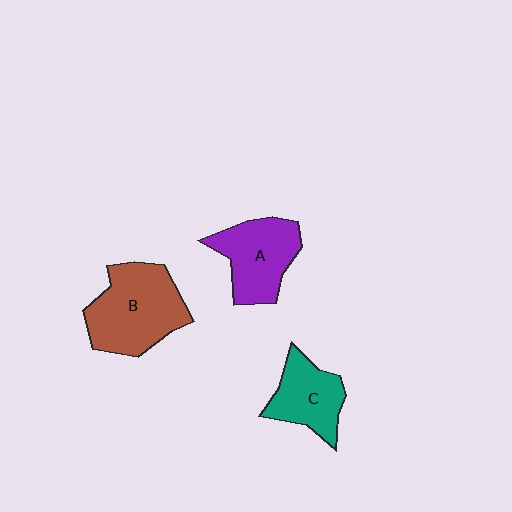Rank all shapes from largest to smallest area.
From largest to smallest: B (brown), A (purple), C (teal).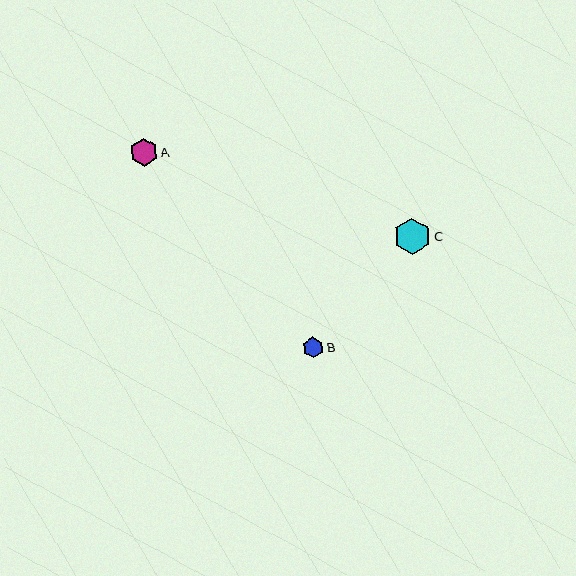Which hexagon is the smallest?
Hexagon B is the smallest with a size of approximately 20 pixels.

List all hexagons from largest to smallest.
From largest to smallest: C, A, B.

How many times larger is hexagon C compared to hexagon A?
Hexagon C is approximately 1.3 times the size of hexagon A.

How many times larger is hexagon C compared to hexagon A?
Hexagon C is approximately 1.3 times the size of hexagon A.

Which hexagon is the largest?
Hexagon C is the largest with a size of approximately 36 pixels.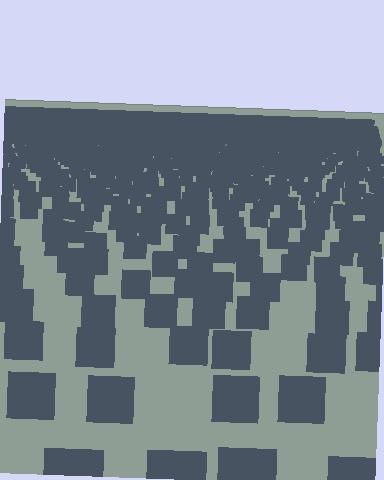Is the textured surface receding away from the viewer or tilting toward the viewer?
The surface is receding away from the viewer. Texture elements get smaller and denser toward the top.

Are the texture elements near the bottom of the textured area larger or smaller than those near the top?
Larger. Near the bottom, elements are closer to the viewer and appear at a bigger on-screen size.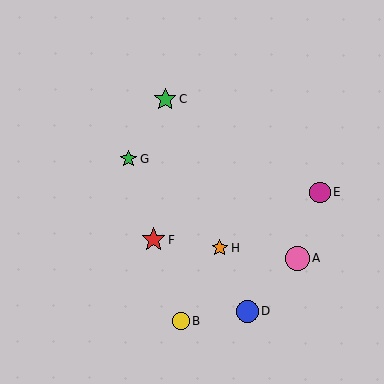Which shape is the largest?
The red star (labeled F) is the largest.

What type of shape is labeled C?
Shape C is a green star.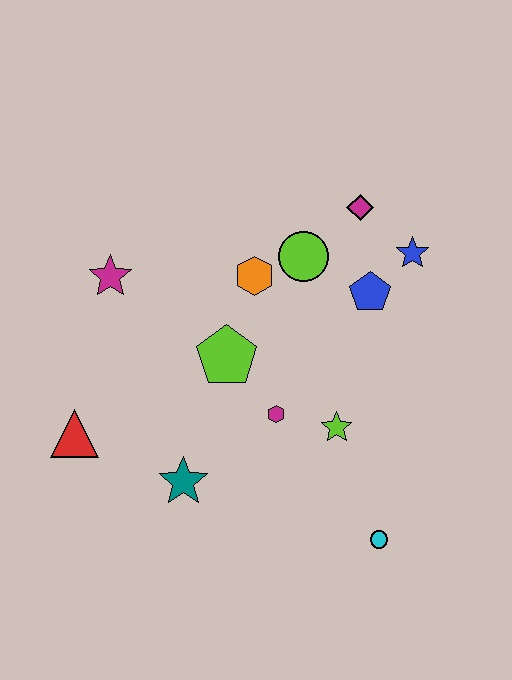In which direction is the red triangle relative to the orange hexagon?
The red triangle is to the left of the orange hexagon.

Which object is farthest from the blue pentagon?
The red triangle is farthest from the blue pentagon.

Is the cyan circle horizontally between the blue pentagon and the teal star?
No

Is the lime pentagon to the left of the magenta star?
No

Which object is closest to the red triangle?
The teal star is closest to the red triangle.